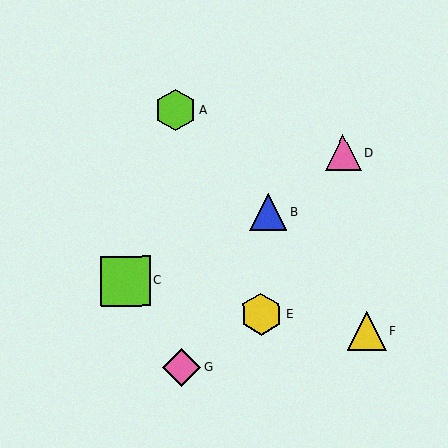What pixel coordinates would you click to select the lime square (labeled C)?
Click at (125, 281) to select the lime square C.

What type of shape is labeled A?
Shape A is a lime hexagon.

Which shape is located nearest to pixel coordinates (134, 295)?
The lime square (labeled C) at (125, 281) is nearest to that location.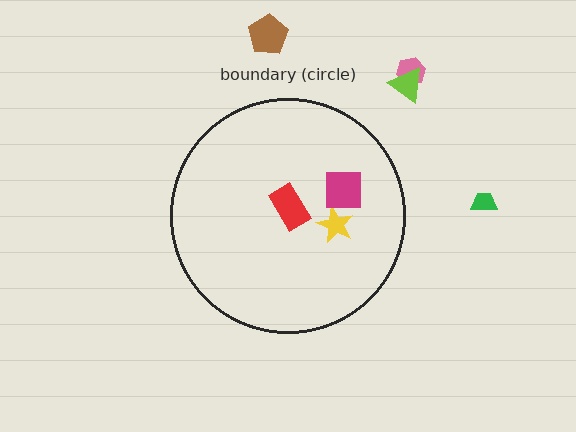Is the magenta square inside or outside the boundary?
Inside.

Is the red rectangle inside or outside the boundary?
Inside.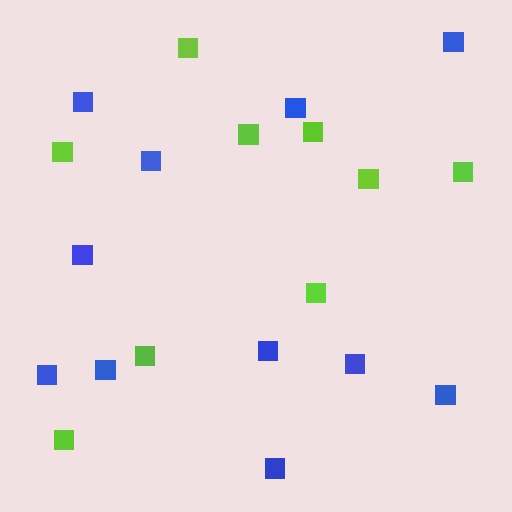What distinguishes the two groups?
There are 2 groups: one group of blue squares (11) and one group of lime squares (9).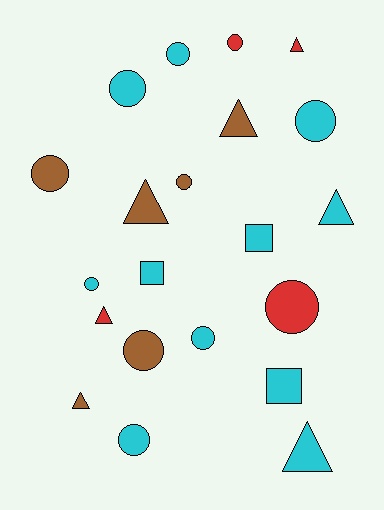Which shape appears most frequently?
Circle, with 11 objects.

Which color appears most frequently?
Cyan, with 11 objects.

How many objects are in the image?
There are 21 objects.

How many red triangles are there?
There are 2 red triangles.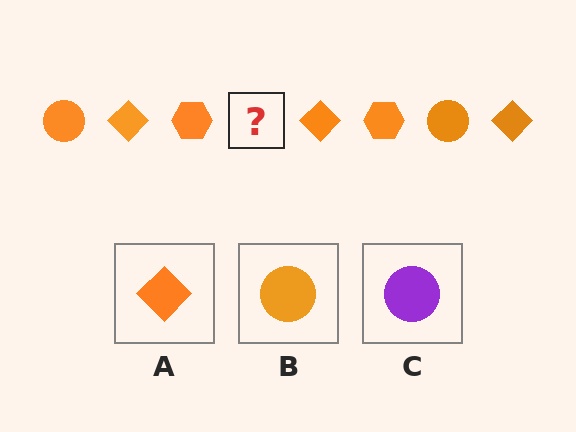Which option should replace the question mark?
Option B.